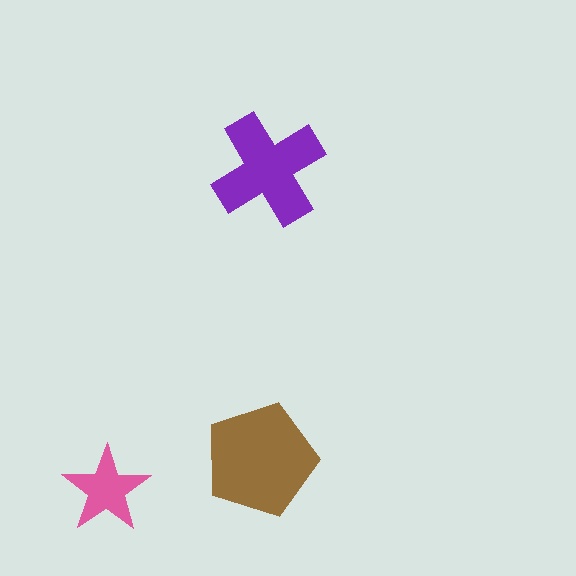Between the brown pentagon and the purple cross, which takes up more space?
The brown pentagon.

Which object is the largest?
The brown pentagon.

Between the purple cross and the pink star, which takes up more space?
The purple cross.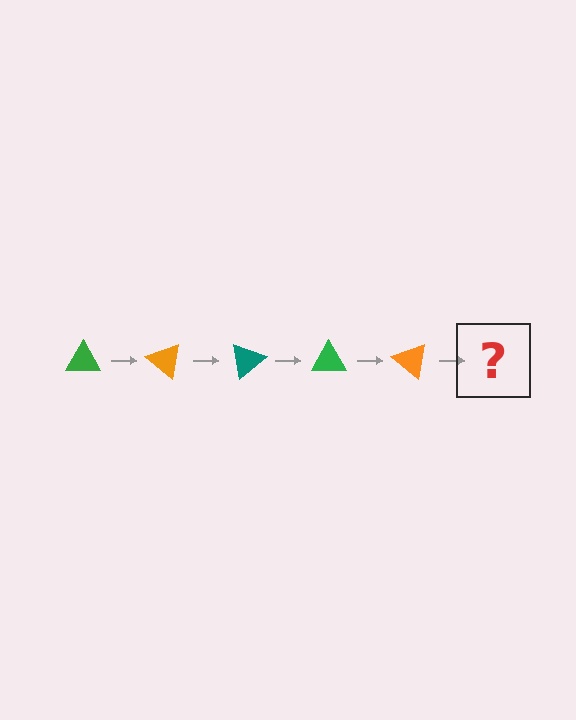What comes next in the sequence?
The next element should be a teal triangle, rotated 200 degrees from the start.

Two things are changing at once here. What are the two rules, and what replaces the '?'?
The two rules are that it rotates 40 degrees each step and the color cycles through green, orange, and teal. The '?' should be a teal triangle, rotated 200 degrees from the start.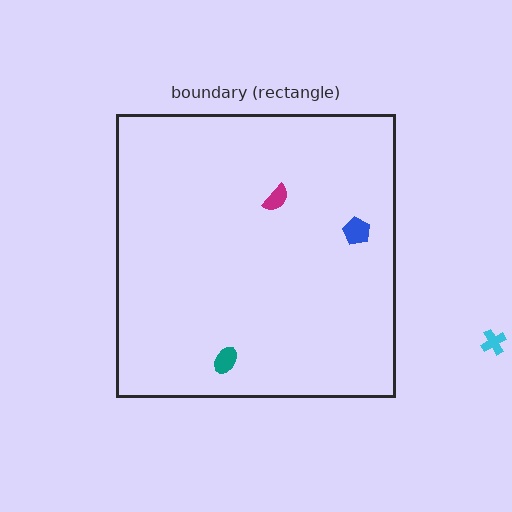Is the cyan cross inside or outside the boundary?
Outside.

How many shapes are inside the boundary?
3 inside, 1 outside.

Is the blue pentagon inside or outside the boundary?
Inside.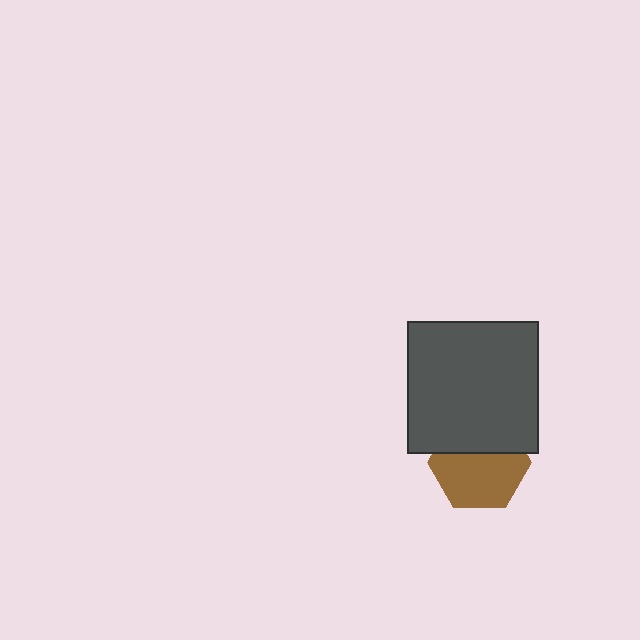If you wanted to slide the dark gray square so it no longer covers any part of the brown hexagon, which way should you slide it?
Slide it up — that is the most direct way to separate the two shapes.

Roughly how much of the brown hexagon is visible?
About half of it is visible (roughly 63%).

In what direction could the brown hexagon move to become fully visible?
The brown hexagon could move down. That would shift it out from behind the dark gray square entirely.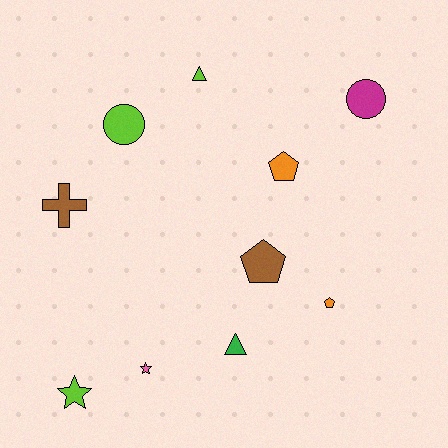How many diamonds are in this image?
There are no diamonds.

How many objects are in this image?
There are 10 objects.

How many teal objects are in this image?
There are no teal objects.